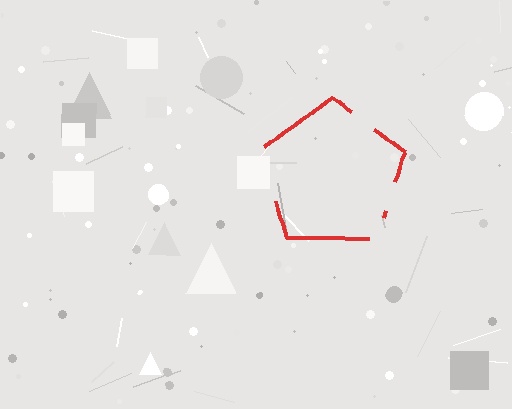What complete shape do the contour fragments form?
The contour fragments form a pentagon.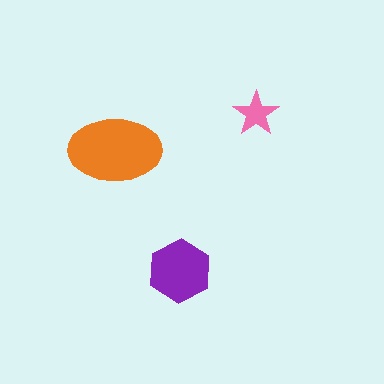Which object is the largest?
The orange ellipse.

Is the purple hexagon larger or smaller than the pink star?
Larger.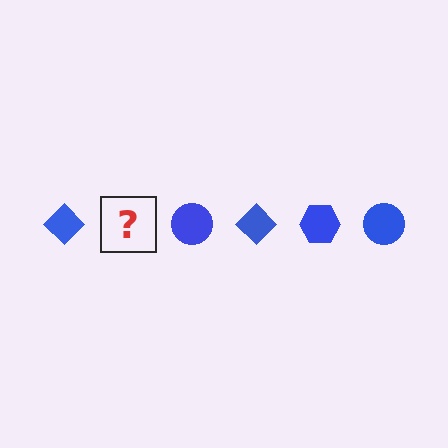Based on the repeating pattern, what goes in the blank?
The blank should be a blue hexagon.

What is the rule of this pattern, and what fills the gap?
The rule is that the pattern cycles through diamond, hexagon, circle shapes in blue. The gap should be filled with a blue hexagon.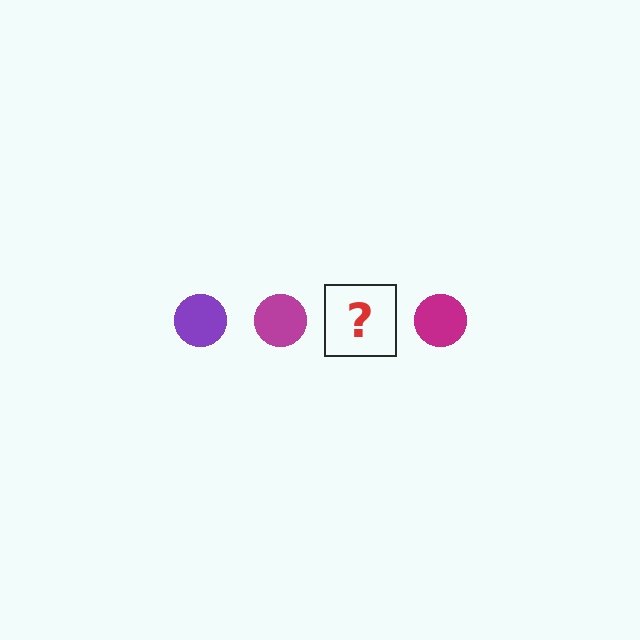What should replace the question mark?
The question mark should be replaced with a purple circle.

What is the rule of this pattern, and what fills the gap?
The rule is that the pattern cycles through purple, magenta circles. The gap should be filled with a purple circle.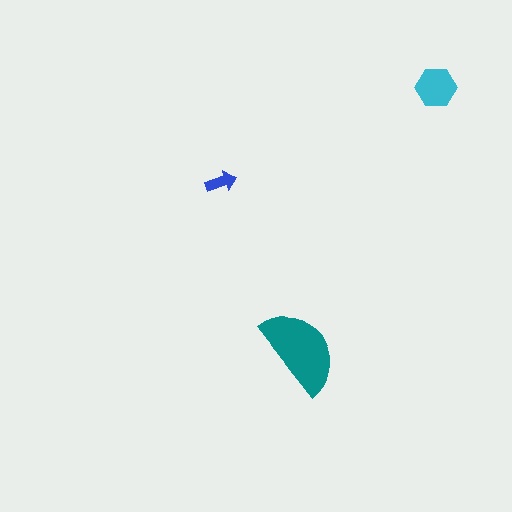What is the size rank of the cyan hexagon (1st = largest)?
2nd.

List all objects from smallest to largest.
The blue arrow, the cyan hexagon, the teal semicircle.